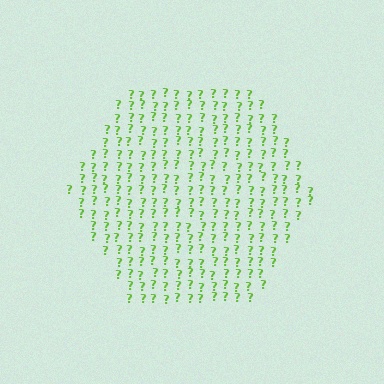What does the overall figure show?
The overall figure shows a hexagon.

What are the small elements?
The small elements are question marks.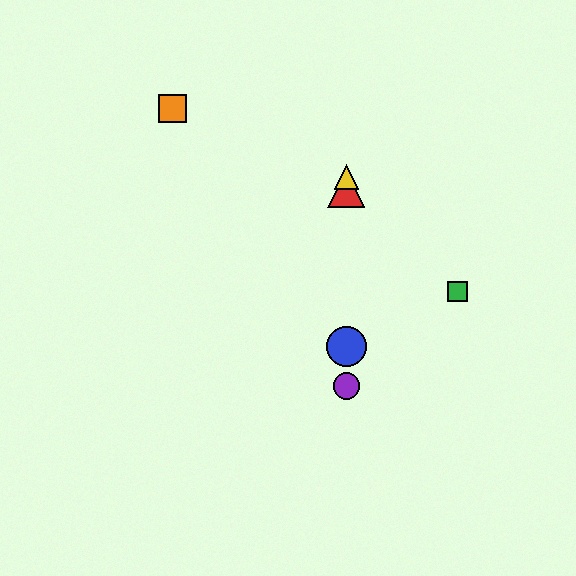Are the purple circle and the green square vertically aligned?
No, the purple circle is at x≈346 and the green square is at x≈457.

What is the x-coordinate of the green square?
The green square is at x≈457.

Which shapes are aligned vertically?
The red triangle, the blue circle, the yellow triangle, the purple circle are aligned vertically.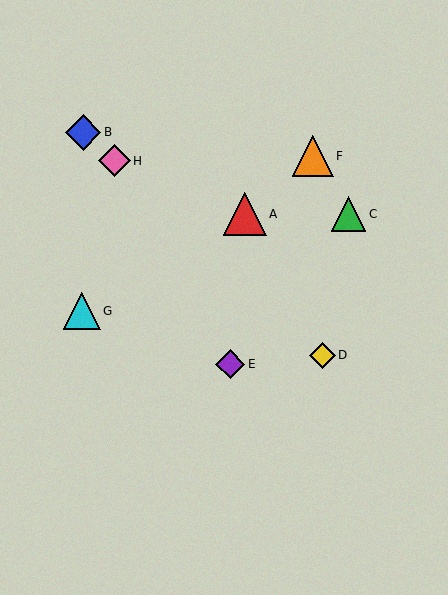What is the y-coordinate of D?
Object D is at y≈355.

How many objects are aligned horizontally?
2 objects (A, C) are aligned horizontally.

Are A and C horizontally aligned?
Yes, both are at y≈214.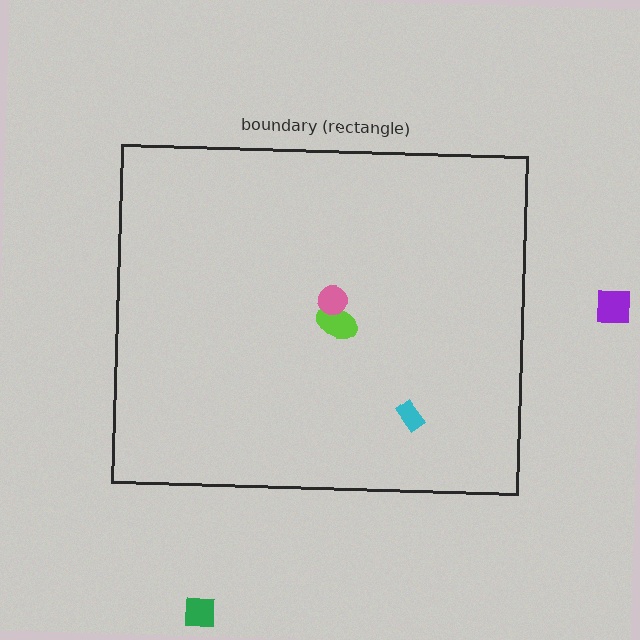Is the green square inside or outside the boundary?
Outside.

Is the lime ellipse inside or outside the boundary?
Inside.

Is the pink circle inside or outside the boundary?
Inside.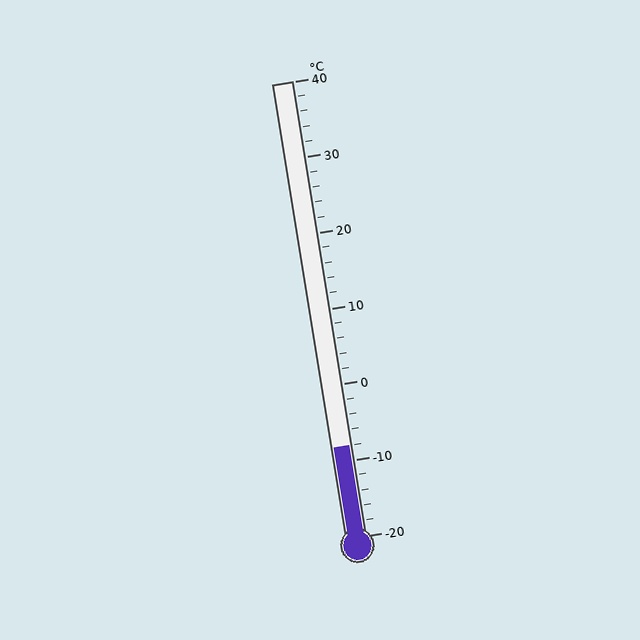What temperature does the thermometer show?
The thermometer shows approximately -8°C.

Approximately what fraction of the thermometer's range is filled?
The thermometer is filled to approximately 20% of its range.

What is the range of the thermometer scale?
The thermometer scale ranges from -20°C to 40°C.